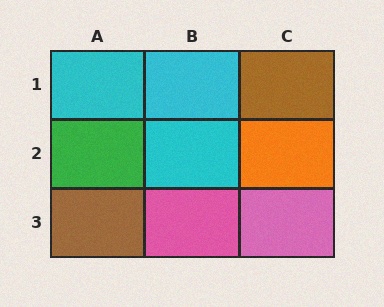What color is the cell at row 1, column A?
Cyan.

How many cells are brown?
2 cells are brown.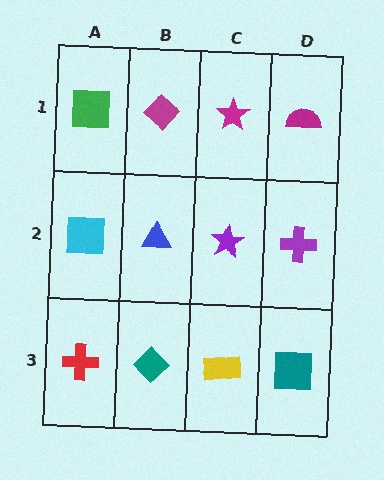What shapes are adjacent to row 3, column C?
A purple star (row 2, column C), a teal diamond (row 3, column B), a teal square (row 3, column D).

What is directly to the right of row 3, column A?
A teal diamond.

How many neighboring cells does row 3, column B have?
3.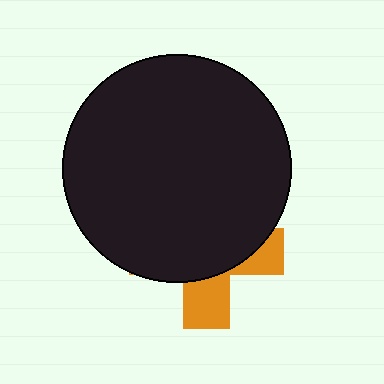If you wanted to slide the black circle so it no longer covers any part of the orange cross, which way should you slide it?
Slide it up — that is the most direct way to separate the two shapes.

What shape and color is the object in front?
The object in front is a black circle.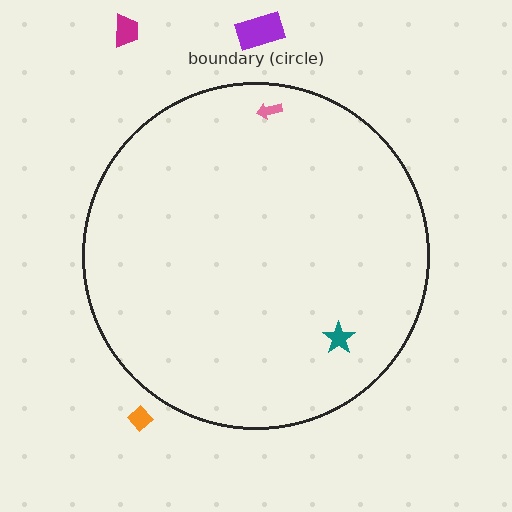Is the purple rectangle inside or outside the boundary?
Outside.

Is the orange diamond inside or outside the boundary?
Outside.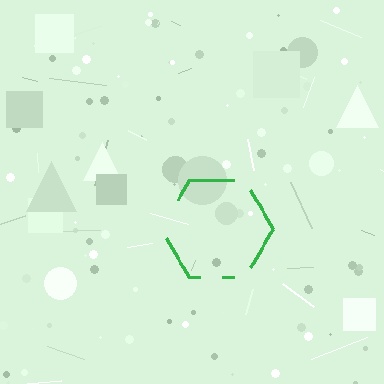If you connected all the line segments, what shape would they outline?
They would outline a hexagon.